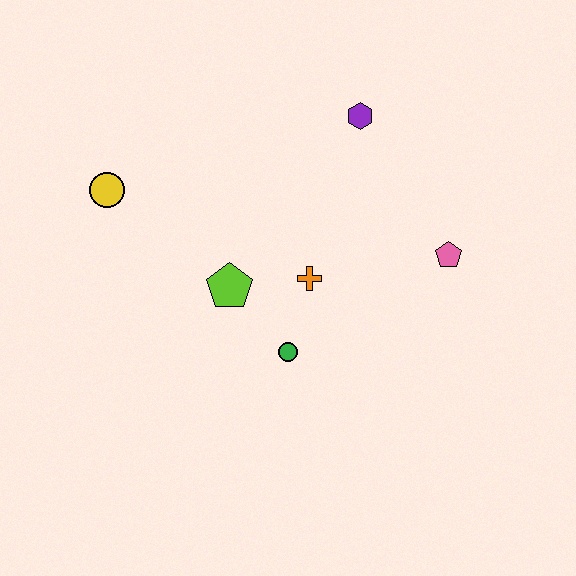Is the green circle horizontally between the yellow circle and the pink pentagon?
Yes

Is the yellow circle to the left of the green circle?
Yes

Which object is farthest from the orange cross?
The yellow circle is farthest from the orange cross.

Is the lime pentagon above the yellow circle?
No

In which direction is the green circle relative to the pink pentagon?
The green circle is to the left of the pink pentagon.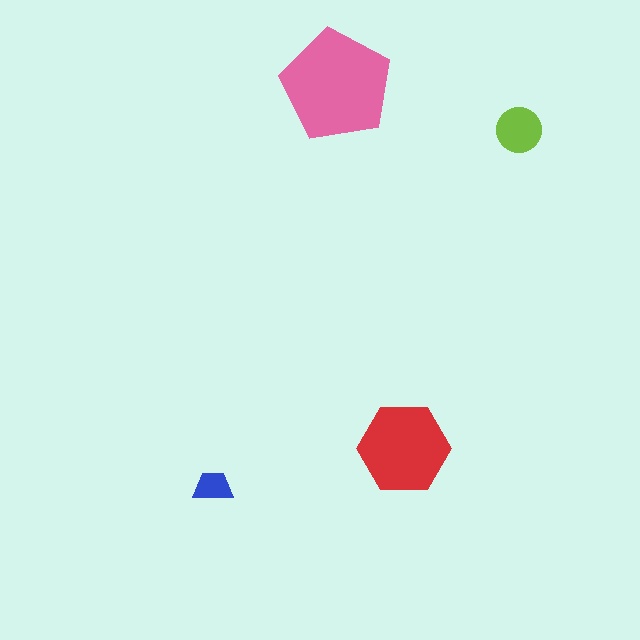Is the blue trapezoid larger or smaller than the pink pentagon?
Smaller.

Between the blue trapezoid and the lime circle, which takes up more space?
The lime circle.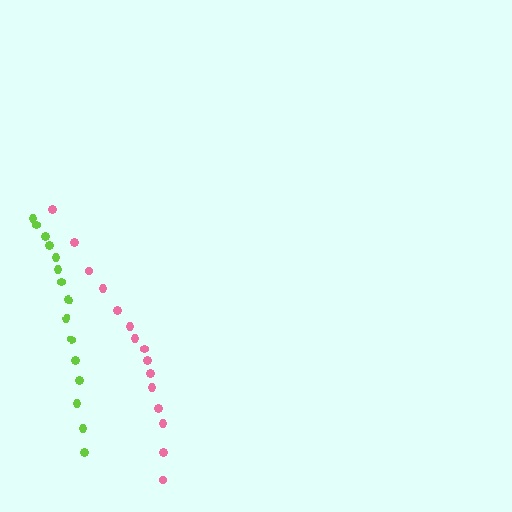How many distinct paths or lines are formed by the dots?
There are 2 distinct paths.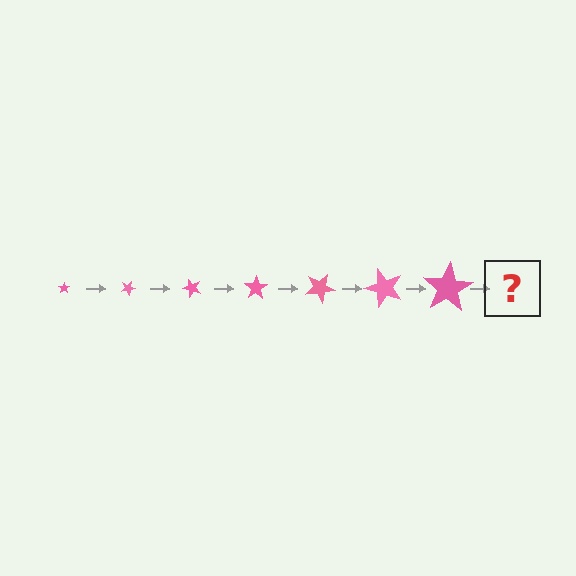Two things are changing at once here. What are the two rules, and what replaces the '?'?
The two rules are that the star grows larger each step and it rotates 25 degrees each step. The '?' should be a star, larger than the previous one and rotated 175 degrees from the start.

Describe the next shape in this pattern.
It should be a star, larger than the previous one and rotated 175 degrees from the start.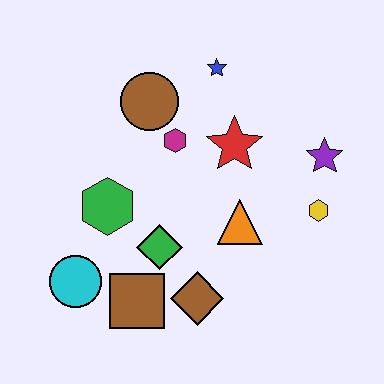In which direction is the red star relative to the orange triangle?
The red star is above the orange triangle.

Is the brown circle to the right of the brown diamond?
No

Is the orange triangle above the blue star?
No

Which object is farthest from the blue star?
The cyan circle is farthest from the blue star.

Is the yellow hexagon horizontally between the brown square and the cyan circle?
No